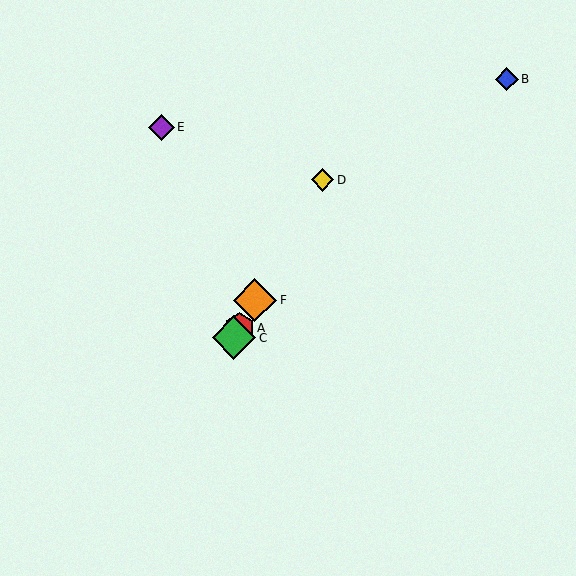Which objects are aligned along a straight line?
Objects A, C, D, F are aligned along a straight line.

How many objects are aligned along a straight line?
4 objects (A, C, D, F) are aligned along a straight line.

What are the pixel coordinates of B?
Object B is at (507, 79).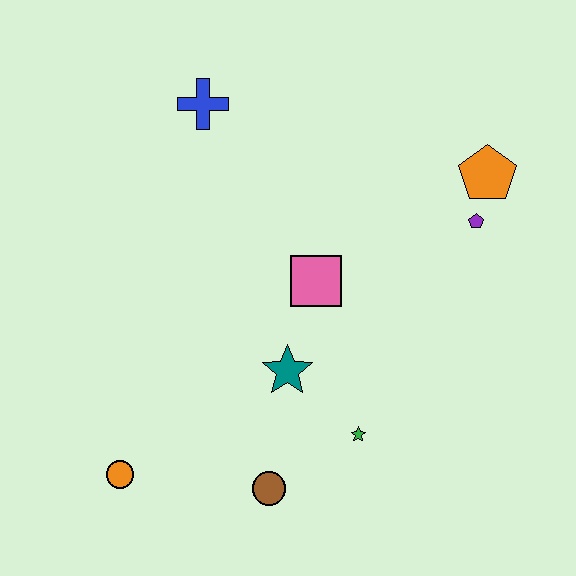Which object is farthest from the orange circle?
The orange pentagon is farthest from the orange circle.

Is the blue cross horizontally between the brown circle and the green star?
No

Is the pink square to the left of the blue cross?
No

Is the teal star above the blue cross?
No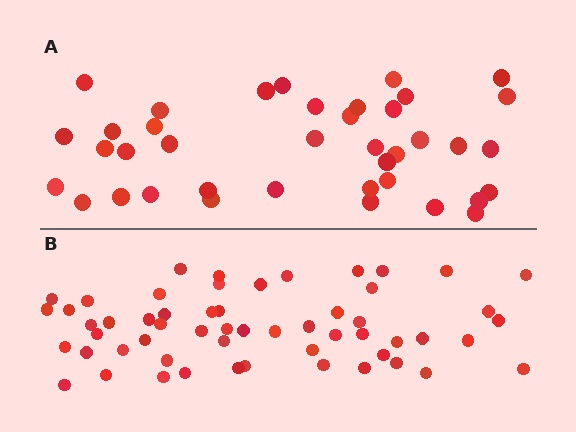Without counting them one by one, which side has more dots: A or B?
Region B (the bottom region) has more dots.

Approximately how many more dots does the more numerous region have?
Region B has approximately 15 more dots than region A.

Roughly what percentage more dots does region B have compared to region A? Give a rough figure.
About 45% more.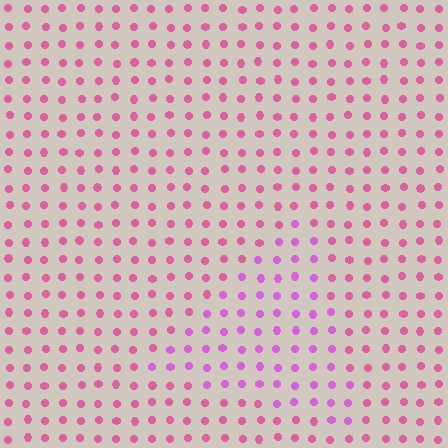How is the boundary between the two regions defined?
The boundary is defined purely by a slight shift in hue (about 32 degrees). Spacing, size, and orientation are identical on both sides.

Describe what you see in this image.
The image is filled with small pink elements in a uniform arrangement. A triangle-shaped region is visible where the elements are tinted to a slightly different hue, forming a subtle color boundary.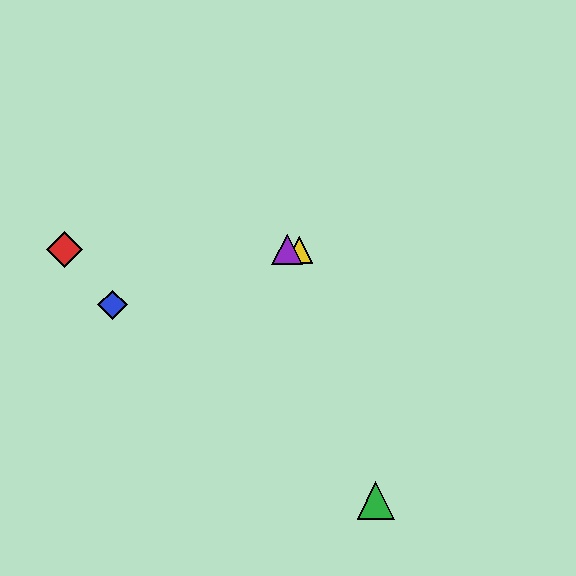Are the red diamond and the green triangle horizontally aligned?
No, the red diamond is at y≈250 and the green triangle is at y≈501.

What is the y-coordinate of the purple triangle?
The purple triangle is at y≈250.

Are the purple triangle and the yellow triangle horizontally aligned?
Yes, both are at y≈250.